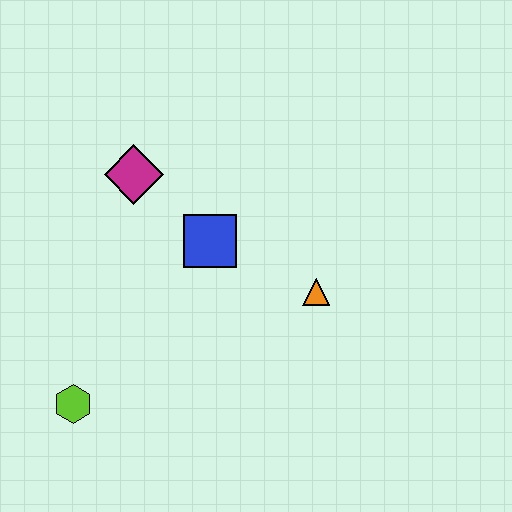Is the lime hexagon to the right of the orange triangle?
No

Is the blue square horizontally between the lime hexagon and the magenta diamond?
No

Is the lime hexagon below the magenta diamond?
Yes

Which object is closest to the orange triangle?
The blue square is closest to the orange triangle.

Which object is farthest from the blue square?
The lime hexagon is farthest from the blue square.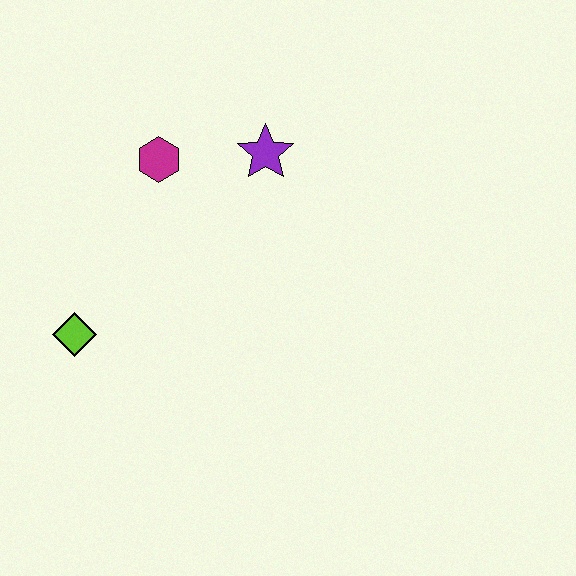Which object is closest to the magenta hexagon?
The purple star is closest to the magenta hexagon.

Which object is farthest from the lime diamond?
The purple star is farthest from the lime diamond.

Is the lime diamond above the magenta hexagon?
No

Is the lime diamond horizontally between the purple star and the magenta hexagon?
No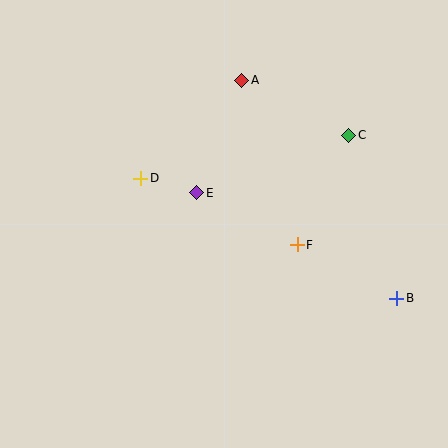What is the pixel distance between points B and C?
The distance between B and C is 170 pixels.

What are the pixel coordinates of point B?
Point B is at (397, 298).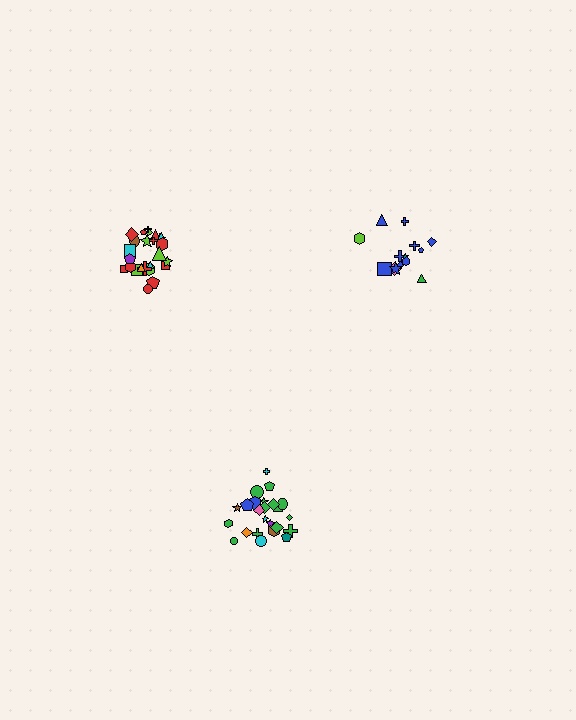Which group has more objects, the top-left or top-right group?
The top-left group.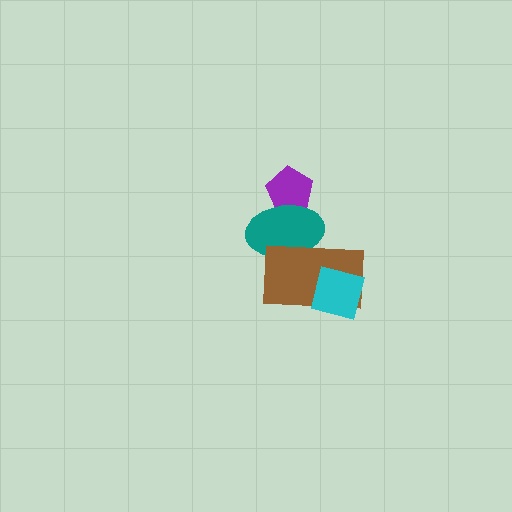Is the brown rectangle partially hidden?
Yes, it is partially covered by another shape.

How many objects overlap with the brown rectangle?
2 objects overlap with the brown rectangle.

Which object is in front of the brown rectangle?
The cyan square is in front of the brown rectangle.